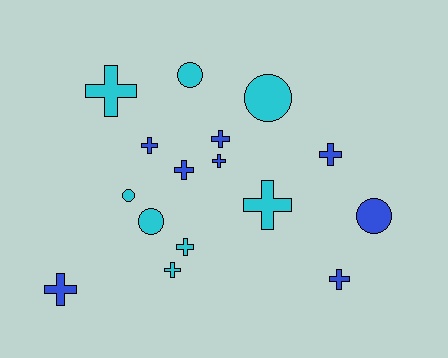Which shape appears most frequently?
Cross, with 11 objects.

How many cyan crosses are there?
There are 4 cyan crosses.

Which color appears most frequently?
Cyan, with 8 objects.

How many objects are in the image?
There are 16 objects.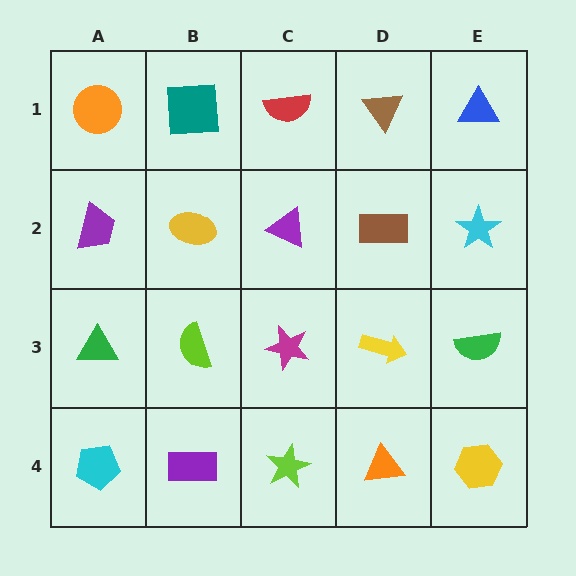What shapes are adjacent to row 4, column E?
A green semicircle (row 3, column E), an orange triangle (row 4, column D).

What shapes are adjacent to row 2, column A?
An orange circle (row 1, column A), a green triangle (row 3, column A), a yellow ellipse (row 2, column B).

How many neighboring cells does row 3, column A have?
3.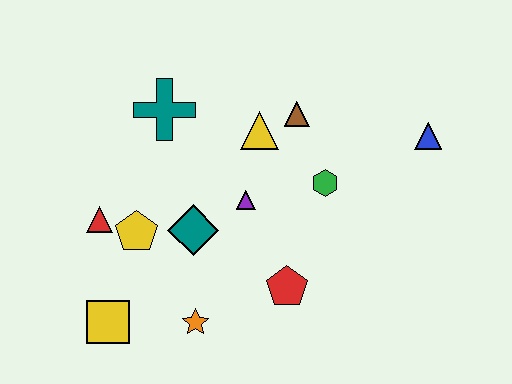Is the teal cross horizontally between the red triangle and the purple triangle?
Yes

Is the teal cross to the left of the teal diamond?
Yes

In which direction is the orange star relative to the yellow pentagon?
The orange star is below the yellow pentagon.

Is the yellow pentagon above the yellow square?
Yes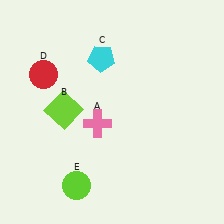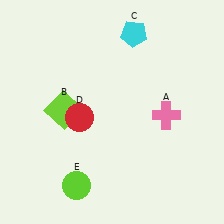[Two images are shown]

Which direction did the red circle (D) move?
The red circle (D) moved down.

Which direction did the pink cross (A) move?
The pink cross (A) moved right.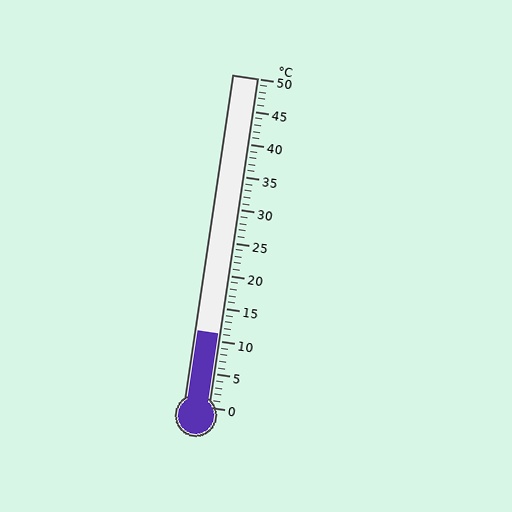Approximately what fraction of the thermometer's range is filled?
The thermometer is filled to approximately 20% of its range.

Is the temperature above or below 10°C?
The temperature is above 10°C.